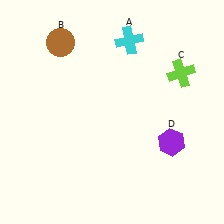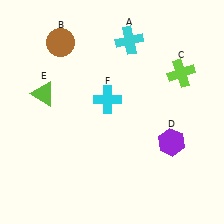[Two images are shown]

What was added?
A lime triangle (E), a cyan cross (F) were added in Image 2.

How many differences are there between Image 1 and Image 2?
There are 2 differences between the two images.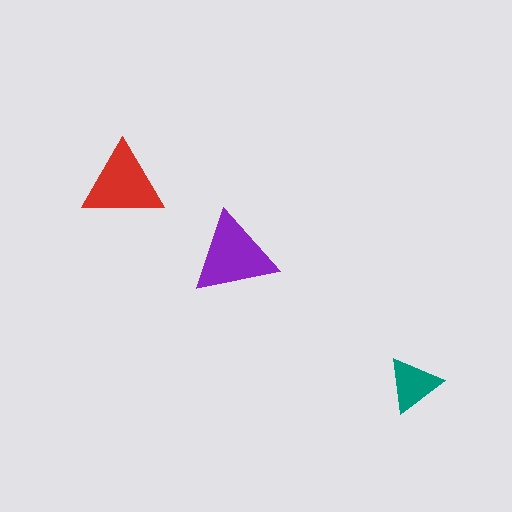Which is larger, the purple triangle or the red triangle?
The purple one.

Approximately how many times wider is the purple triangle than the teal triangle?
About 1.5 times wider.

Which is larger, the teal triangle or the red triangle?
The red one.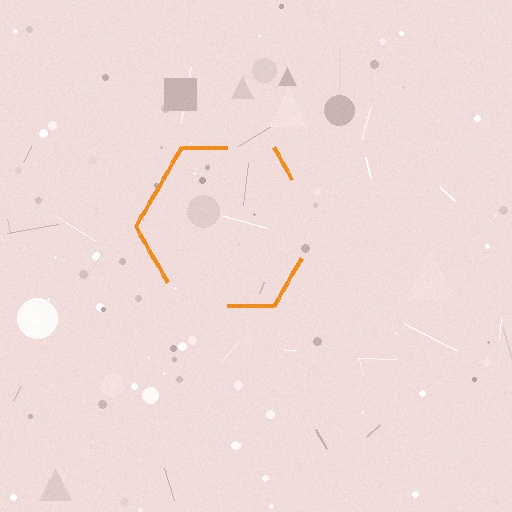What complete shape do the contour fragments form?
The contour fragments form a hexagon.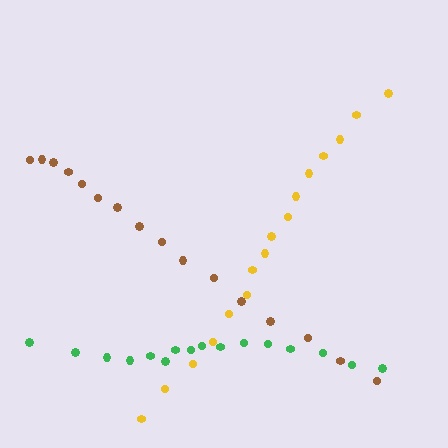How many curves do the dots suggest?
There are 3 distinct paths.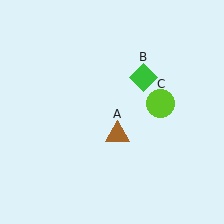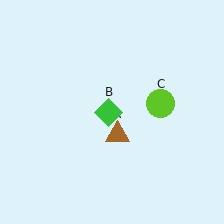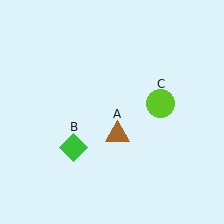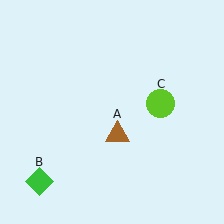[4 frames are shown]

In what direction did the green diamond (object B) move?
The green diamond (object B) moved down and to the left.